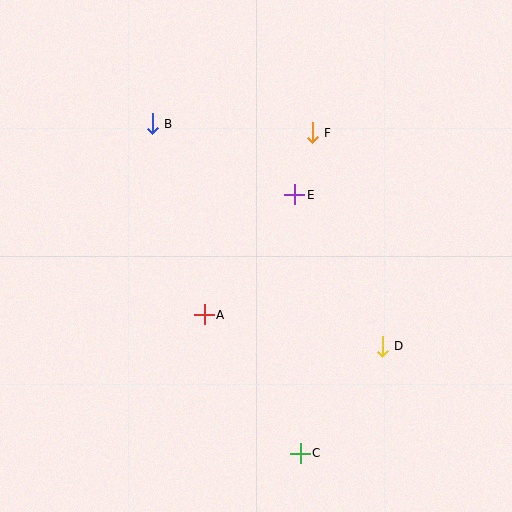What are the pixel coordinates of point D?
Point D is at (382, 346).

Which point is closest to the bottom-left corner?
Point A is closest to the bottom-left corner.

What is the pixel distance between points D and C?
The distance between D and C is 134 pixels.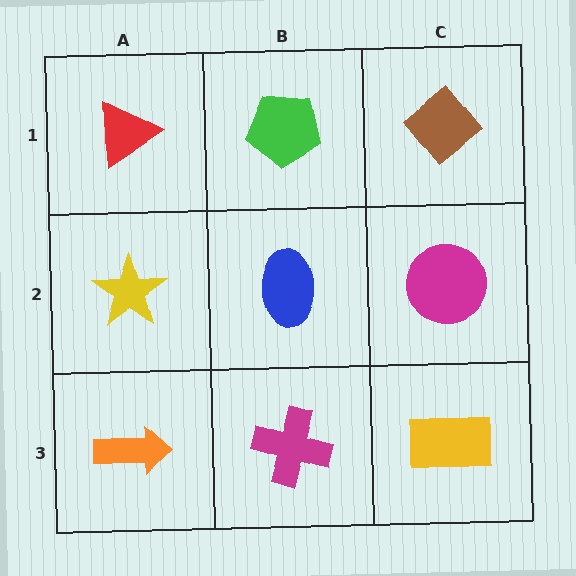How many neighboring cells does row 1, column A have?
2.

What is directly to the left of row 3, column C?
A magenta cross.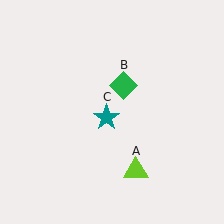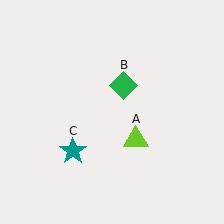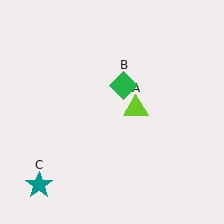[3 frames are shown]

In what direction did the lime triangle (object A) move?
The lime triangle (object A) moved up.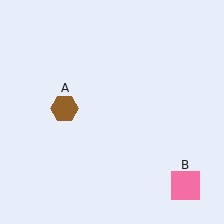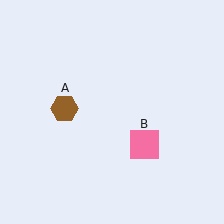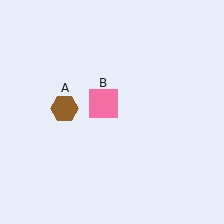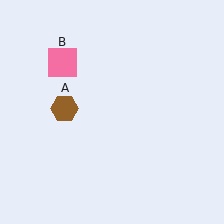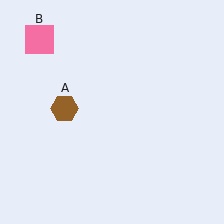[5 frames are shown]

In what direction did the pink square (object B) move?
The pink square (object B) moved up and to the left.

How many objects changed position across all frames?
1 object changed position: pink square (object B).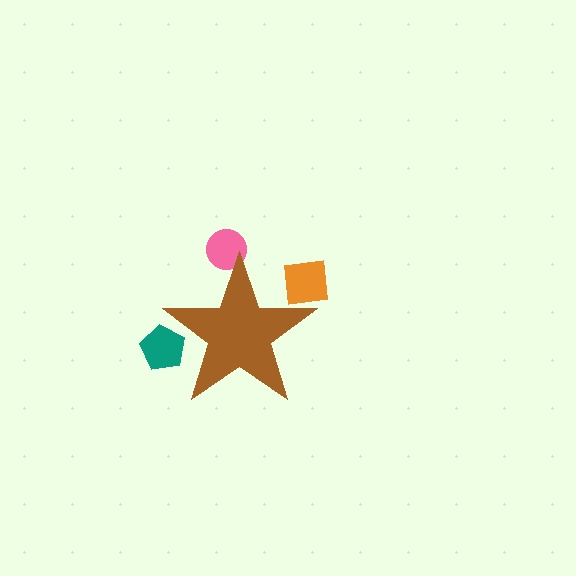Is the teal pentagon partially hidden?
Yes, the teal pentagon is partially hidden behind the brown star.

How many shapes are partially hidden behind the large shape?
3 shapes are partially hidden.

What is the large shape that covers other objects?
A brown star.